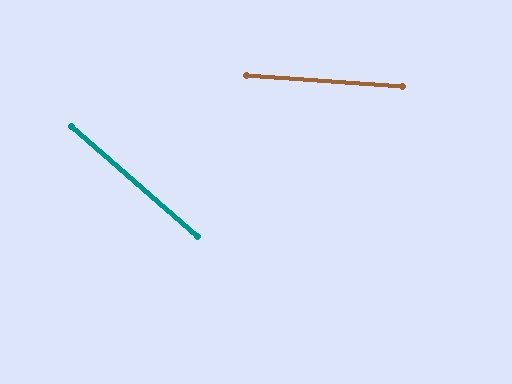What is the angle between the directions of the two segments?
Approximately 37 degrees.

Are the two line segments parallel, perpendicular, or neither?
Neither parallel nor perpendicular — they differ by about 37°.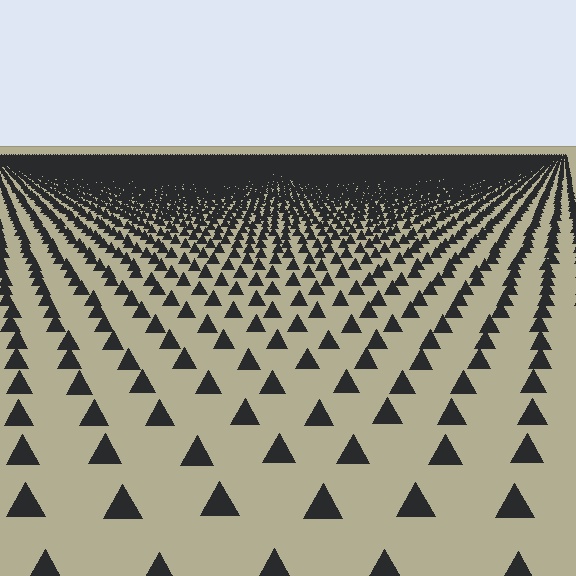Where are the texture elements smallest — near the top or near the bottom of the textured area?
Near the top.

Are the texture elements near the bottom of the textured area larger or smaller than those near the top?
Larger. Near the bottom, elements are closer to the viewer and appear at a bigger on-screen size.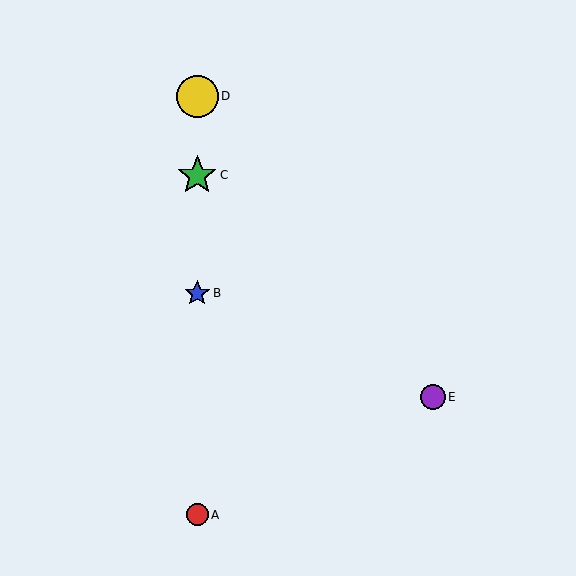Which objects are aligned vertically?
Objects A, B, C, D are aligned vertically.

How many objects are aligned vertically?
4 objects (A, B, C, D) are aligned vertically.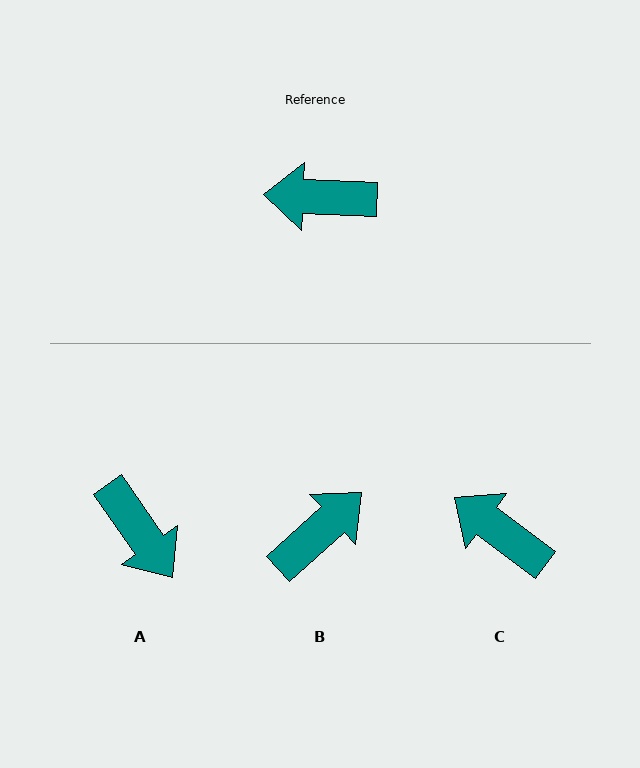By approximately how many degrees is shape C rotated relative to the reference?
Approximately 34 degrees clockwise.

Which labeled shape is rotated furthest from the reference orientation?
B, about 135 degrees away.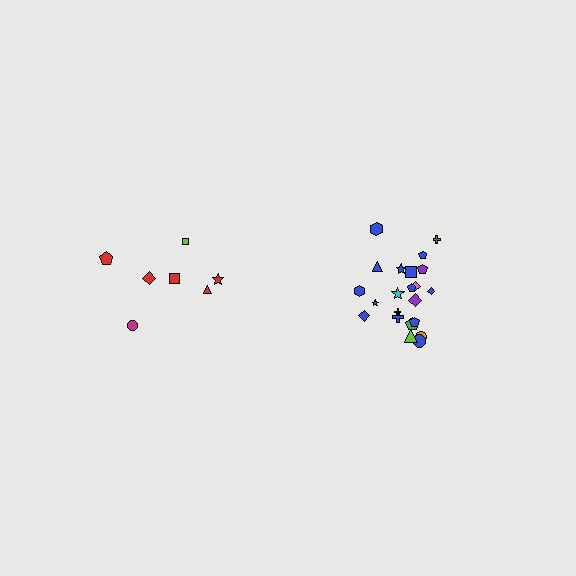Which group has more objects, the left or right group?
The right group.